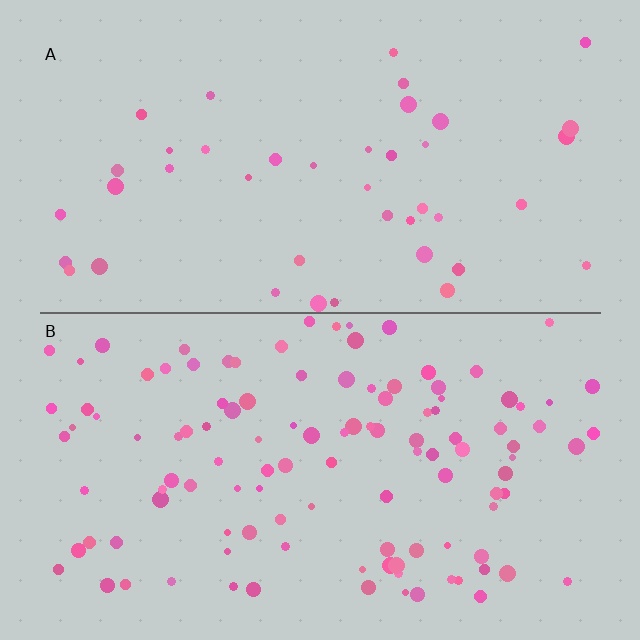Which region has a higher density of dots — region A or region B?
B (the bottom).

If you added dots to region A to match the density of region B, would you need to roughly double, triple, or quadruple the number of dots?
Approximately triple.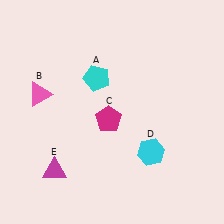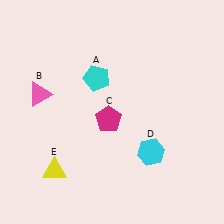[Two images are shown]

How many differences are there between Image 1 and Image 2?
There is 1 difference between the two images.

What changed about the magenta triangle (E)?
In Image 1, E is magenta. In Image 2, it changed to yellow.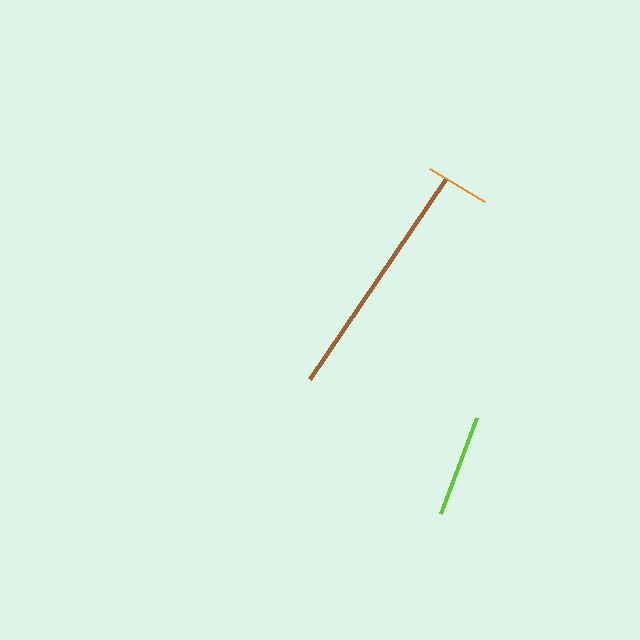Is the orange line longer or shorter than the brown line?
The brown line is longer than the orange line.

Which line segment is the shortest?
The orange line is the shortest at approximately 64 pixels.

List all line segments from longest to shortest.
From longest to shortest: brown, lime, orange.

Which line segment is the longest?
The brown line is the longest at approximately 242 pixels.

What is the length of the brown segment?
The brown segment is approximately 242 pixels long.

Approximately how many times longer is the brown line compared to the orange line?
The brown line is approximately 3.8 times the length of the orange line.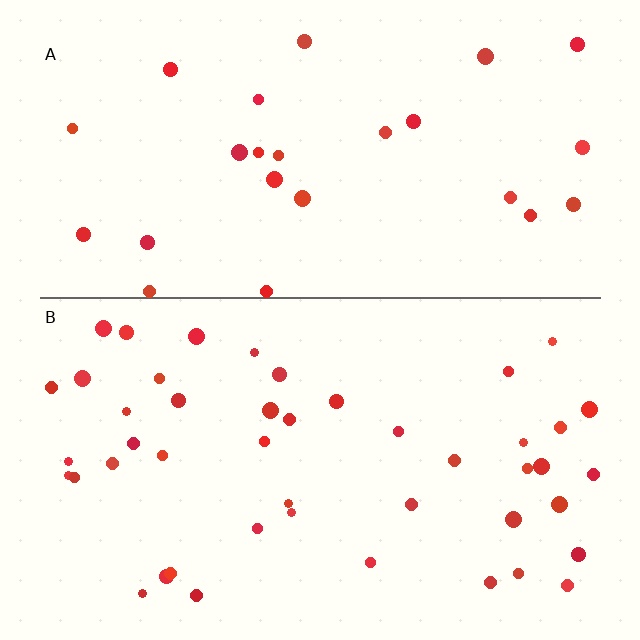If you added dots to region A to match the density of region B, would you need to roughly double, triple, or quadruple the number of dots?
Approximately double.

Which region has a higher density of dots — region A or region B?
B (the bottom).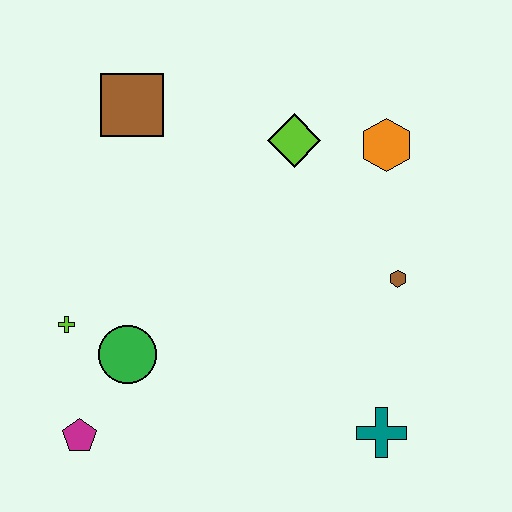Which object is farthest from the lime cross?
The orange hexagon is farthest from the lime cross.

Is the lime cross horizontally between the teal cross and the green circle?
No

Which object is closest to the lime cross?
The green circle is closest to the lime cross.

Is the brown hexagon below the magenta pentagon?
No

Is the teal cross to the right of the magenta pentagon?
Yes